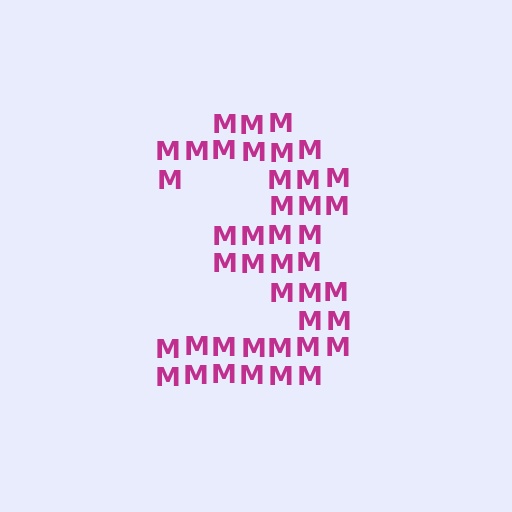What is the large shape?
The large shape is the digit 3.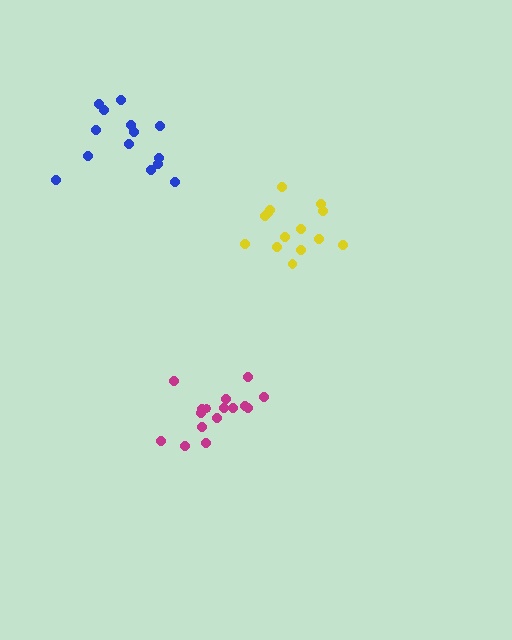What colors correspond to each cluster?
The clusters are colored: magenta, blue, yellow.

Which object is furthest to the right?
The yellow cluster is rightmost.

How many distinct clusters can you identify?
There are 3 distinct clusters.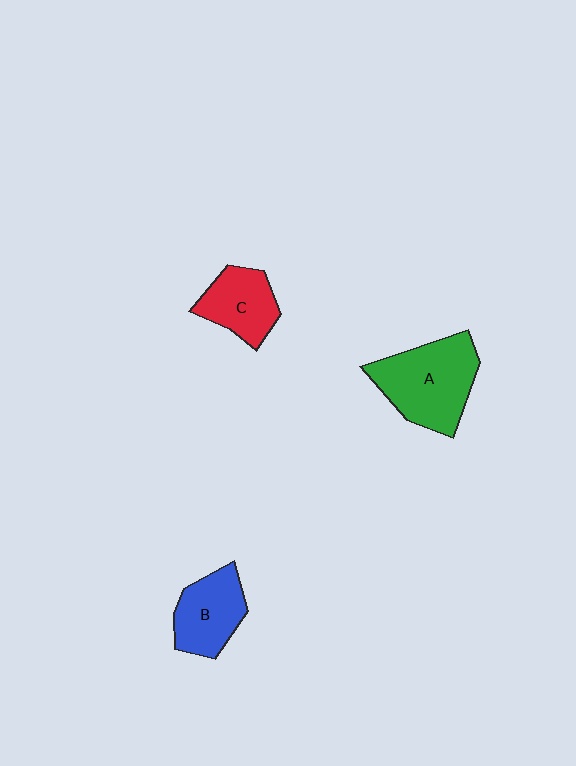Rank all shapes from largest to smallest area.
From largest to smallest: A (green), B (blue), C (red).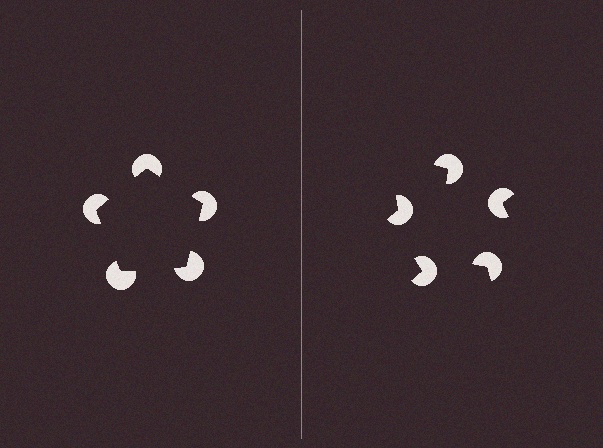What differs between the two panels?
The pac-man discs are positioned identically on both sides; only the wedge orientations differ. On the left they align to a pentagon; on the right they are misaligned.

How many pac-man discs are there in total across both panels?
10 — 5 on each side.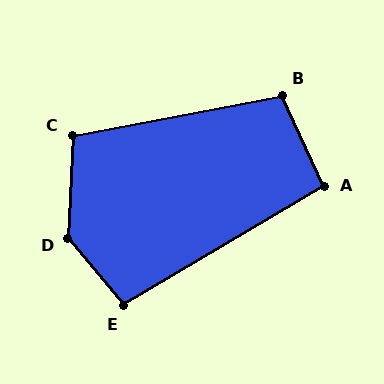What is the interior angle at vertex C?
Approximately 103 degrees (obtuse).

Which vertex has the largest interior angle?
D, at approximately 138 degrees.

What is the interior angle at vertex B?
Approximately 104 degrees (obtuse).